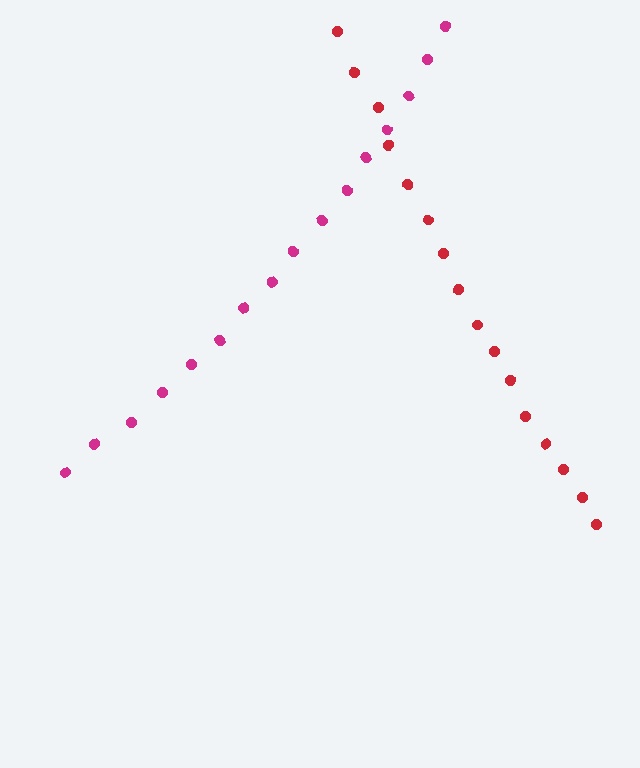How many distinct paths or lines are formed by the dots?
There are 2 distinct paths.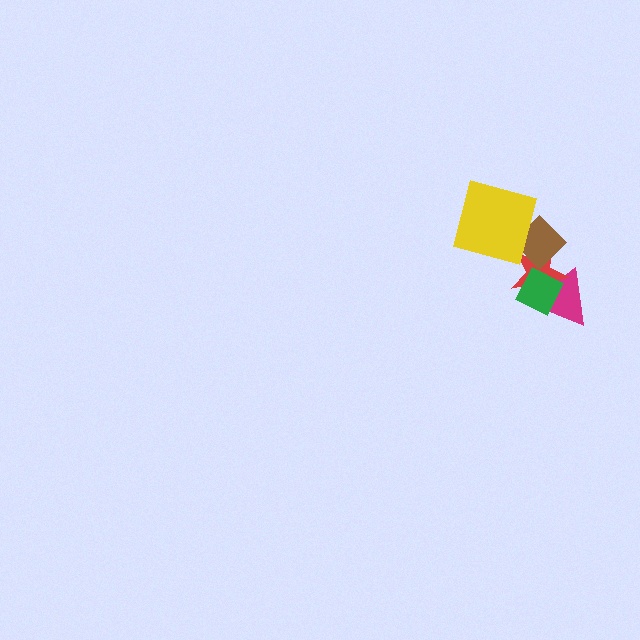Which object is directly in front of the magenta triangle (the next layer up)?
The red star is directly in front of the magenta triangle.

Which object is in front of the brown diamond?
The yellow square is in front of the brown diamond.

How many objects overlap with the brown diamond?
2 objects overlap with the brown diamond.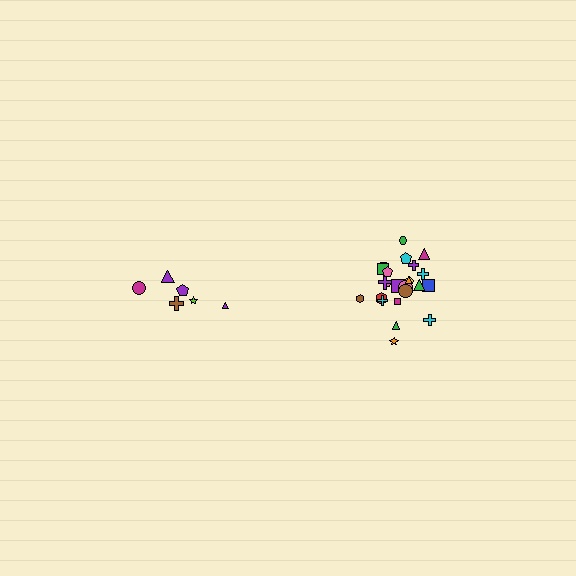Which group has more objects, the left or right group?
The right group.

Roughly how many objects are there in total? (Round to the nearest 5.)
Roughly 30 objects in total.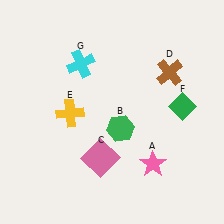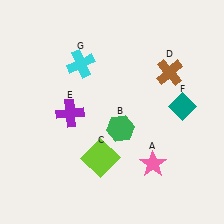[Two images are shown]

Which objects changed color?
C changed from pink to lime. E changed from yellow to purple. F changed from green to teal.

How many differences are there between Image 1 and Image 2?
There are 3 differences between the two images.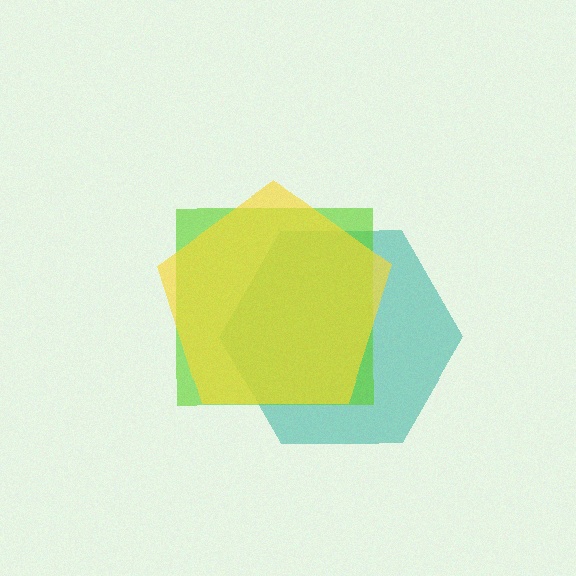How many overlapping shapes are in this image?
There are 3 overlapping shapes in the image.